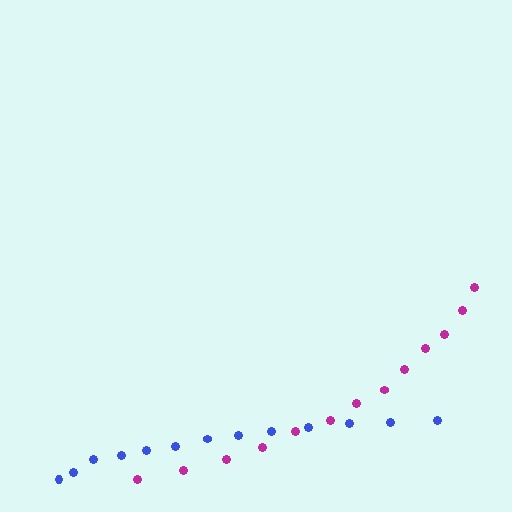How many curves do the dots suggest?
There are 2 distinct paths.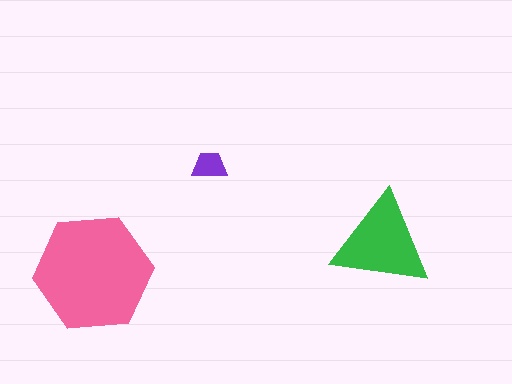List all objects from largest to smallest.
The pink hexagon, the green triangle, the purple trapezoid.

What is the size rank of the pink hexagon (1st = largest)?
1st.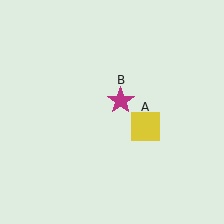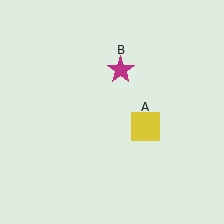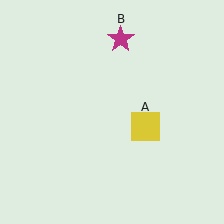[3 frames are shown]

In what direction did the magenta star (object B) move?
The magenta star (object B) moved up.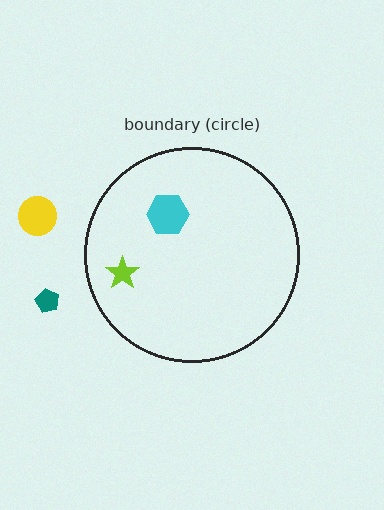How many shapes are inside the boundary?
2 inside, 2 outside.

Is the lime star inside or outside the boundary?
Inside.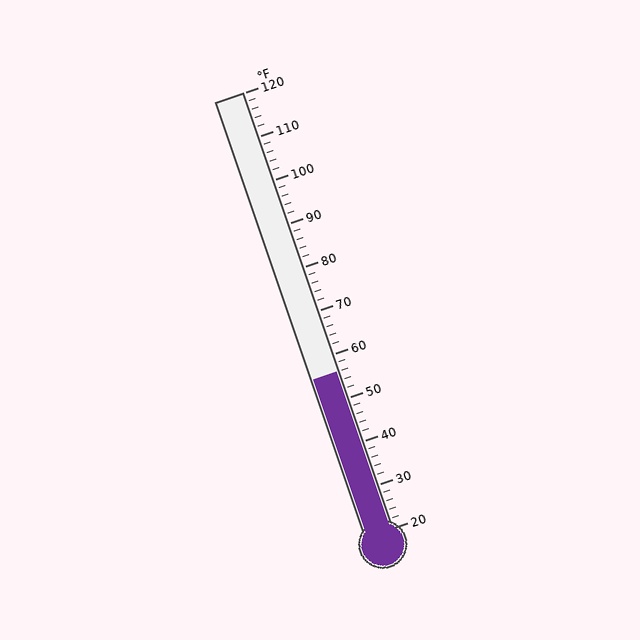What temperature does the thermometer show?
The thermometer shows approximately 56°F.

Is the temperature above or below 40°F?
The temperature is above 40°F.